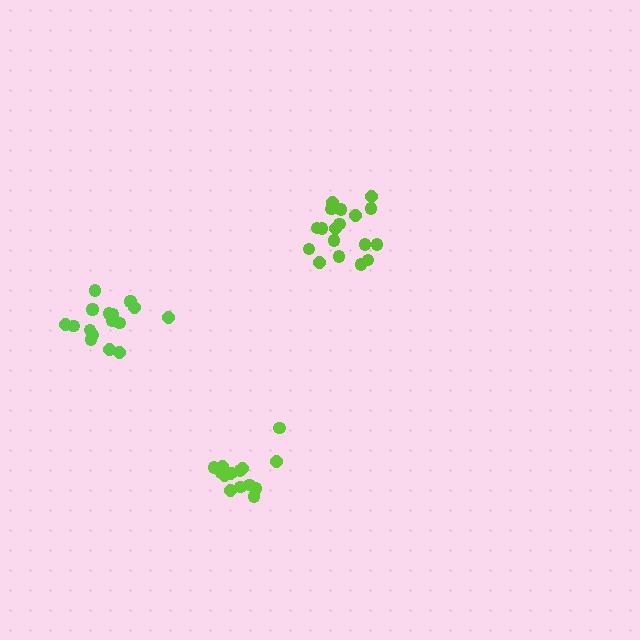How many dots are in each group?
Group 1: 18 dots, Group 2: 15 dots, Group 3: 18 dots (51 total).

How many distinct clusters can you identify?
There are 3 distinct clusters.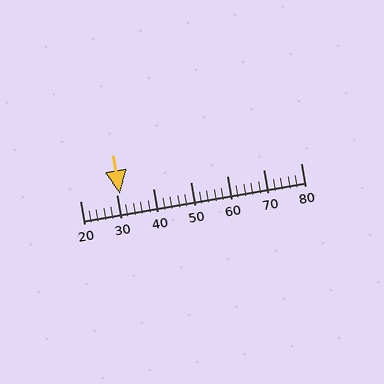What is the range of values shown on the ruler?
The ruler shows values from 20 to 80.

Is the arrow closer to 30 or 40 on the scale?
The arrow is closer to 30.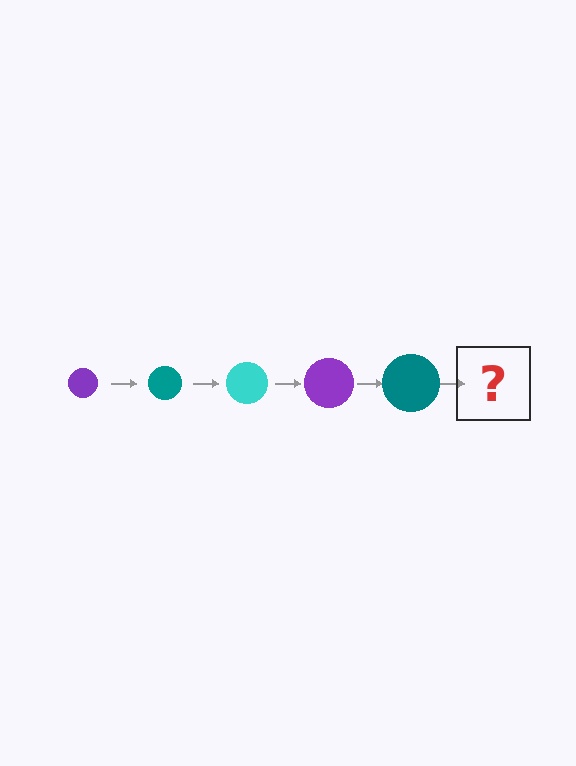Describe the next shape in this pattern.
It should be a cyan circle, larger than the previous one.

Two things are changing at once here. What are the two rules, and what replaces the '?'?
The two rules are that the circle grows larger each step and the color cycles through purple, teal, and cyan. The '?' should be a cyan circle, larger than the previous one.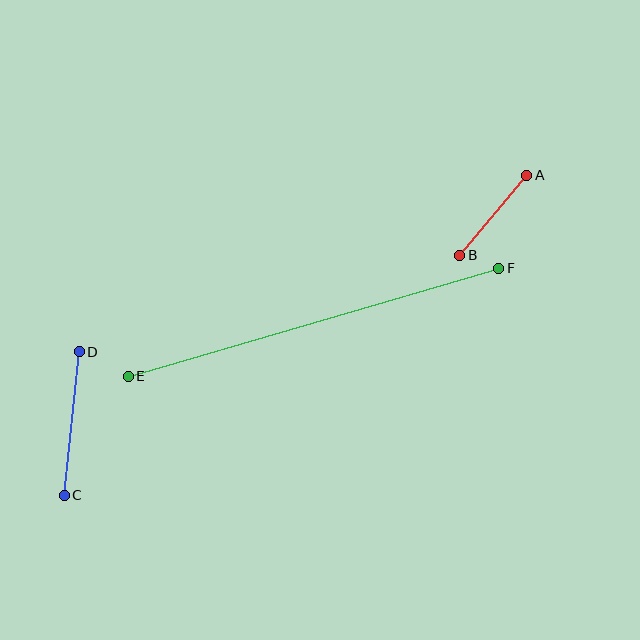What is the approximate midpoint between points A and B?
The midpoint is at approximately (493, 215) pixels.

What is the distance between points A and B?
The distance is approximately 105 pixels.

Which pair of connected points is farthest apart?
Points E and F are farthest apart.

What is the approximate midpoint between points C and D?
The midpoint is at approximately (72, 423) pixels.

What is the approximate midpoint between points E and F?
The midpoint is at approximately (314, 322) pixels.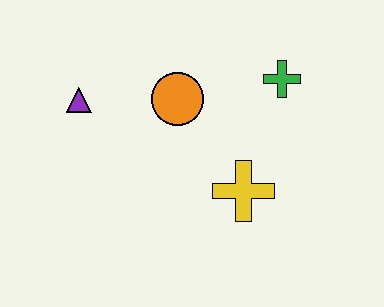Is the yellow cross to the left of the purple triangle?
No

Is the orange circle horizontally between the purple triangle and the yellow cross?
Yes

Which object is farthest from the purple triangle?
The green cross is farthest from the purple triangle.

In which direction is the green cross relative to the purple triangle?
The green cross is to the right of the purple triangle.